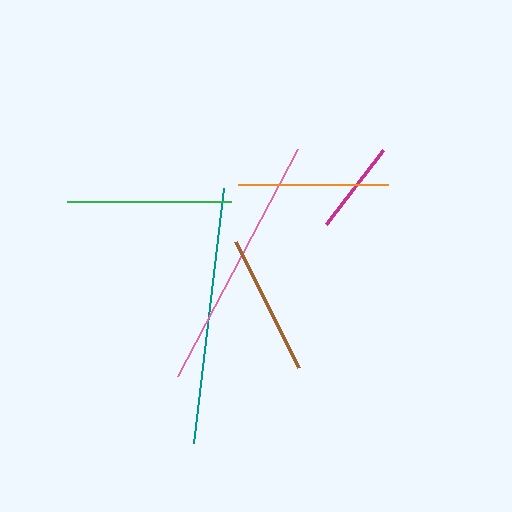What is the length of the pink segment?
The pink segment is approximately 257 pixels long.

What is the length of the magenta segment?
The magenta segment is approximately 94 pixels long.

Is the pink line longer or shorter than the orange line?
The pink line is longer than the orange line.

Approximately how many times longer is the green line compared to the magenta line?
The green line is approximately 1.8 times the length of the magenta line.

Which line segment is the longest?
The pink line is the longest at approximately 257 pixels.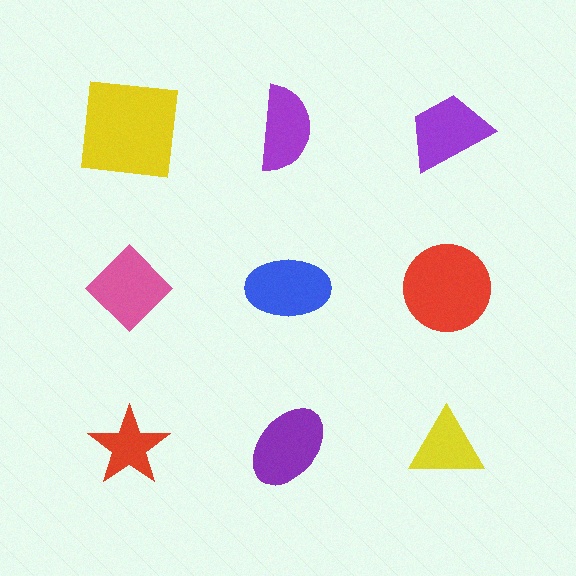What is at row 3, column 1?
A red star.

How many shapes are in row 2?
3 shapes.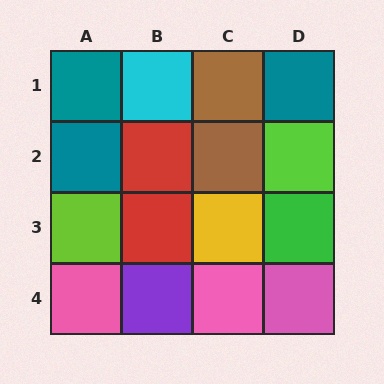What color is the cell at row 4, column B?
Purple.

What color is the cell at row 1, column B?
Cyan.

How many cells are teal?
3 cells are teal.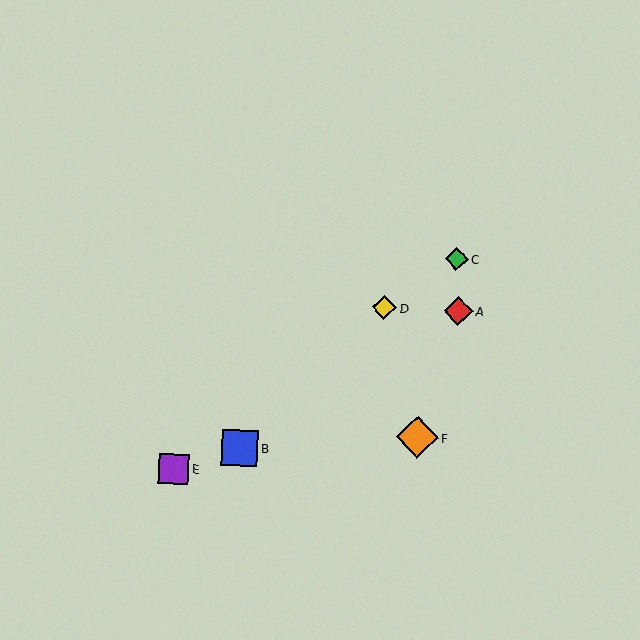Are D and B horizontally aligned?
No, D is at y≈308 and B is at y≈448.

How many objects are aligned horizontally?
2 objects (A, D) are aligned horizontally.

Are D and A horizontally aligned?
Yes, both are at y≈308.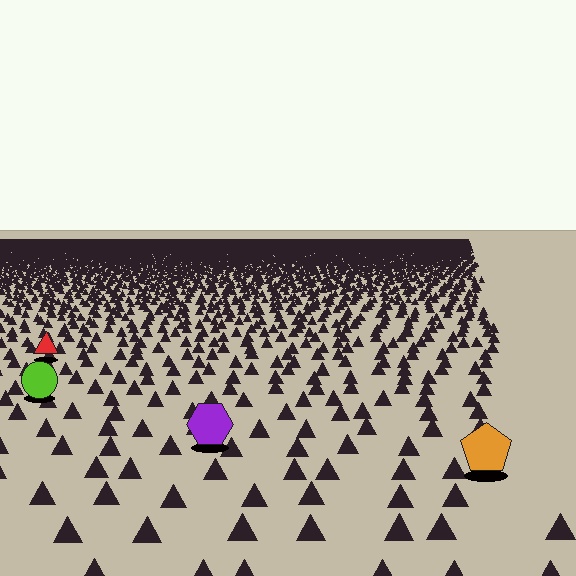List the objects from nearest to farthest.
From nearest to farthest: the orange pentagon, the purple hexagon, the lime circle, the red triangle.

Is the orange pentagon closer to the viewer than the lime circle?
Yes. The orange pentagon is closer — you can tell from the texture gradient: the ground texture is coarser near it.